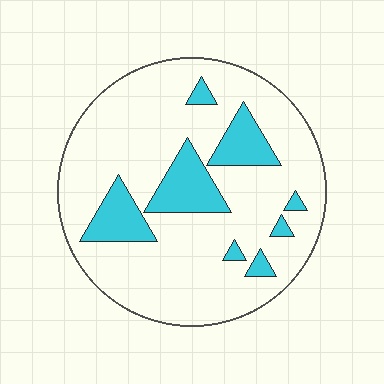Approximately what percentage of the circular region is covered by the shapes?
Approximately 20%.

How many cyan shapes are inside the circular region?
8.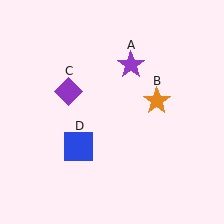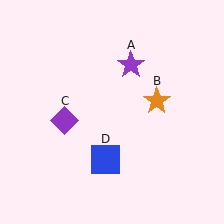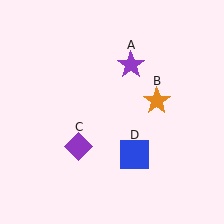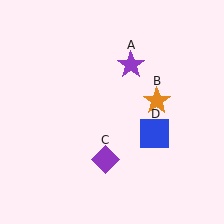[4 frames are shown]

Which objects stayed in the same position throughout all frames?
Purple star (object A) and orange star (object B) remained stationary.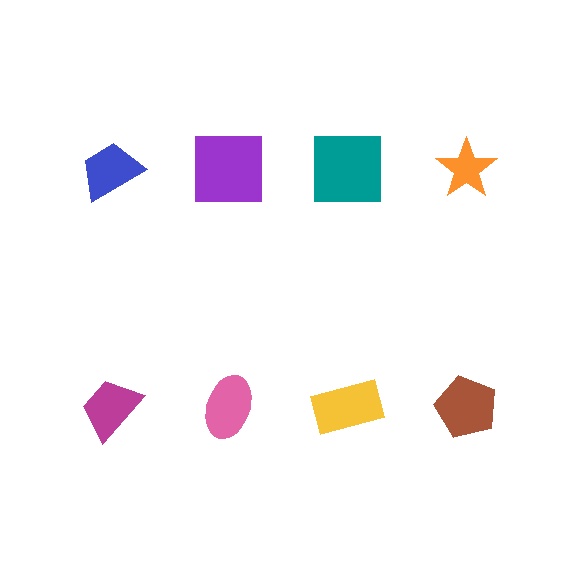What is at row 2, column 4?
A brown pentagon.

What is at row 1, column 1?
A blue trapezoid.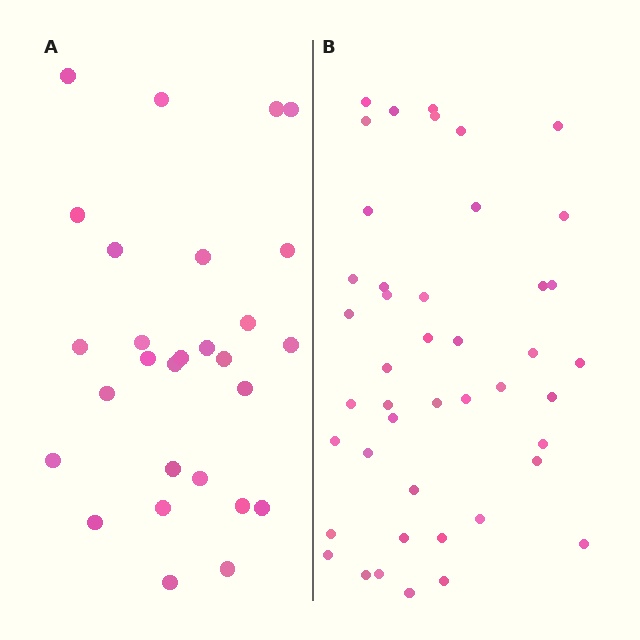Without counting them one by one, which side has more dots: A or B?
Region B (the right region) has more dots.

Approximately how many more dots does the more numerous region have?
Region B has approximately 15 more dots than region A.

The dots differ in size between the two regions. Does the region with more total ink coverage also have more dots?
No. Region A has more total ink coverage because its dots are larger, but region B actually contains more individual dots. Total area can be misleading — the number of items is what matters here.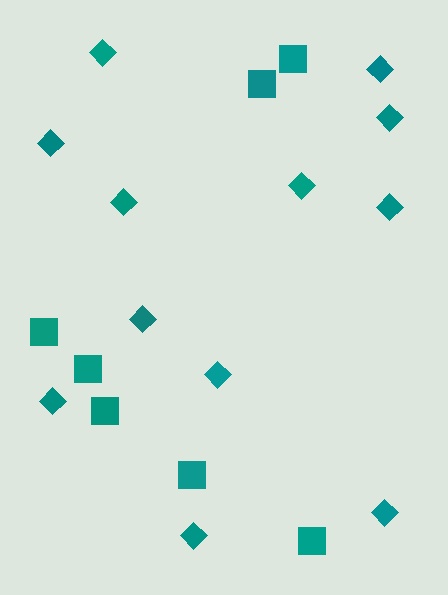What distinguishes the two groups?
There are 2 groups: one group of diamonds (12) and one group of squares (7).